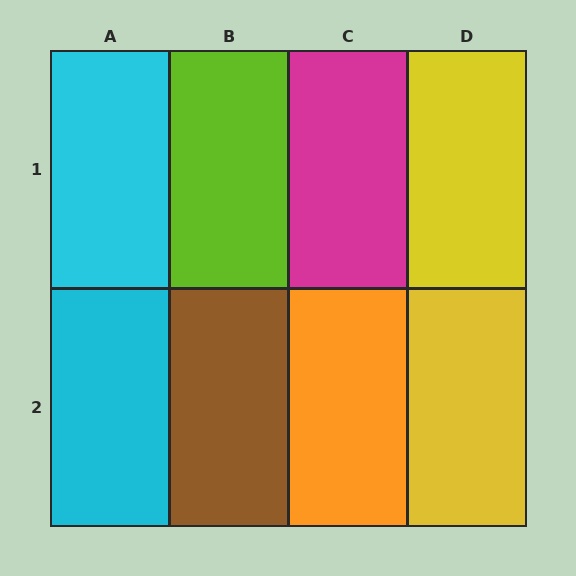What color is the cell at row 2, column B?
Brown.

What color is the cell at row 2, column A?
Cyan.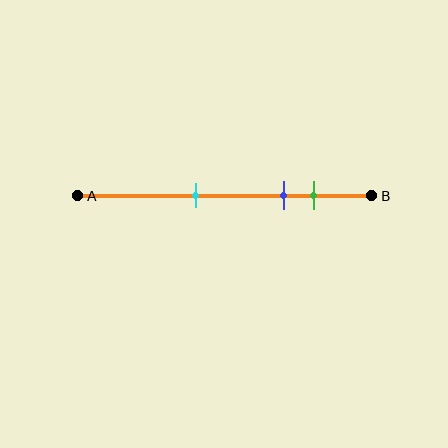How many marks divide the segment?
There are 3 marks dividing the segment.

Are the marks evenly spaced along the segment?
No, the marks are not evenly spaced.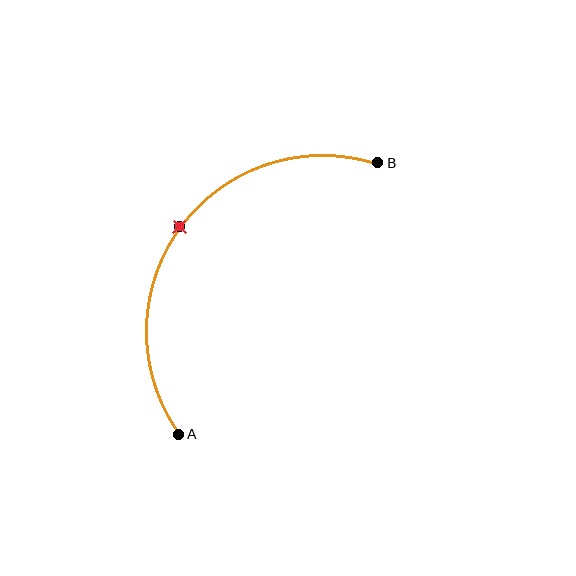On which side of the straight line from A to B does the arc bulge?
The arc bulges above and to the left of the straight line connecting A and B.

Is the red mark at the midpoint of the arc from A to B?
Yes. The red mark lies on the arc at equal arc-length from both A and B — it is the arc midpoint.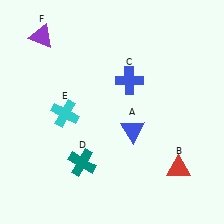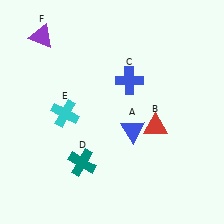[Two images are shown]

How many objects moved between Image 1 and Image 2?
1 object moved between the two images.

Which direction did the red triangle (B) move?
The red triangle (B) moved up.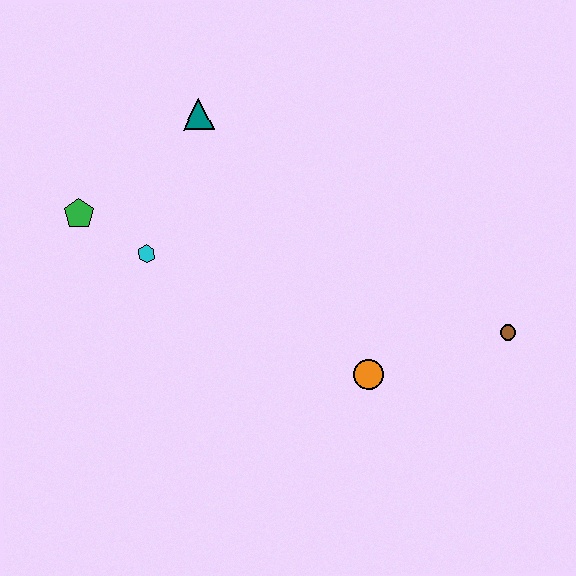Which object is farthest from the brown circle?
The green pentagon is farthest from the brown circle.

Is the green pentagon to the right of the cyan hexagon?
No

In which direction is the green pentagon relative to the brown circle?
The green pentagon is to the left of the brown circle.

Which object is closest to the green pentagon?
The cyan hexagon is closest to the green pentagon.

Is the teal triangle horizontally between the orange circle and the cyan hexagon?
Yes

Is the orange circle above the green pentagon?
No